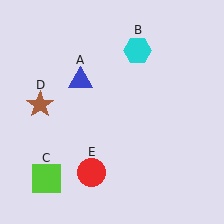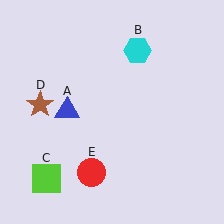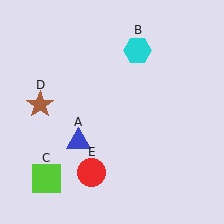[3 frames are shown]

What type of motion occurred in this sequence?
The blue triangle (object A) rotated counterclockwise around the center of the scene.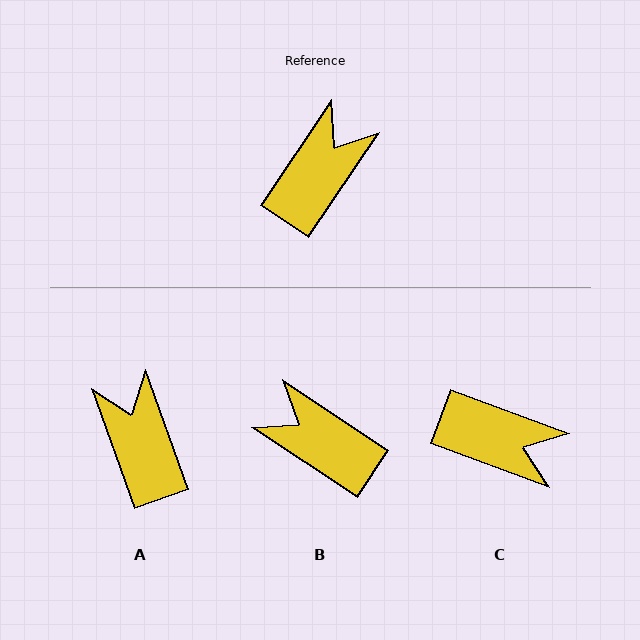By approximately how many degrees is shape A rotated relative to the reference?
Approximately 53 degrees counter-clockwise.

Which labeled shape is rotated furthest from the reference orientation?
B, about 91 degrees away.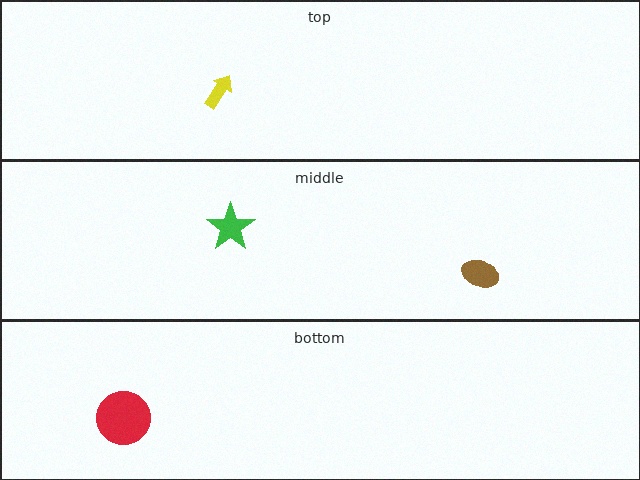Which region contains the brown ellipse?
The middle region.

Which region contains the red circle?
The bottom region.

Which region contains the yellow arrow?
The top region.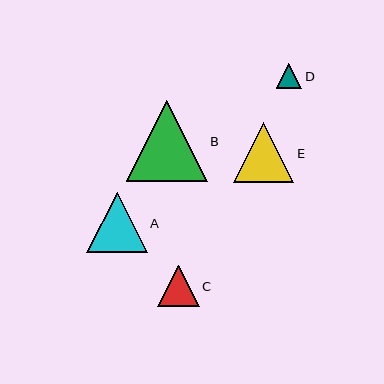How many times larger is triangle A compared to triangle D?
Triangle A is approximately 2.4 times the size of triangle D.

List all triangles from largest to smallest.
From largest to smallest: B, E, A, C, D.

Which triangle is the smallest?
Triangle D is the smallest with a size of approximately 25 pixels.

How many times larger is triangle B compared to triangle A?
Triangle B is approximately 1.3 times the size of triangle A.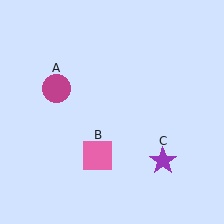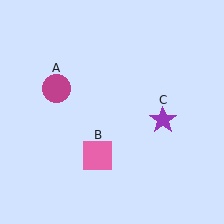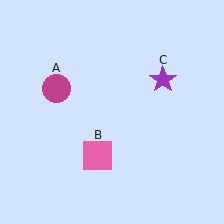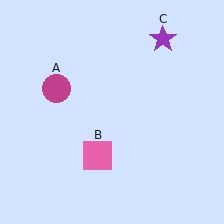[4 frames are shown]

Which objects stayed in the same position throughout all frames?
Magenta circle (object A) and pink square (object B) remained stationary.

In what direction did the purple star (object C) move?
The purple star (object C) moved up.